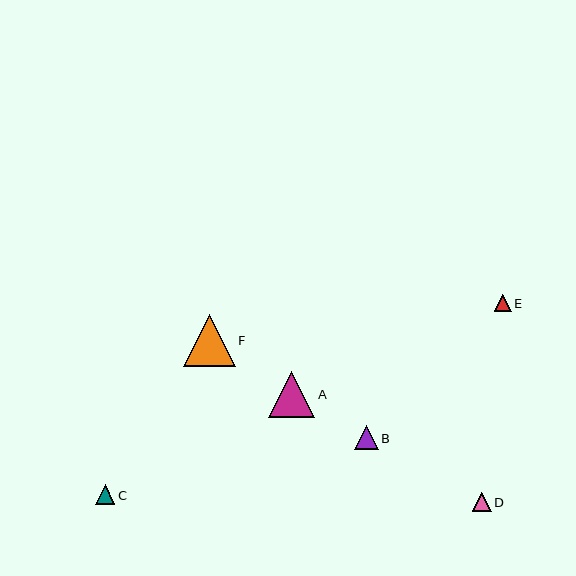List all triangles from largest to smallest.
From largest to smallest: F, A, B, C, D, E.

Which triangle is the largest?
Triangle F is the largest with a size of approximately 52 pixels.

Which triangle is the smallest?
Triangle E is the smallest with a size of approximately 17 pixels.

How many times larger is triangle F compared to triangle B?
Triangle F is approximately 2.2 times the size of triangle B.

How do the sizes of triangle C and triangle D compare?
Triangle C and triangle D are approximately the same size.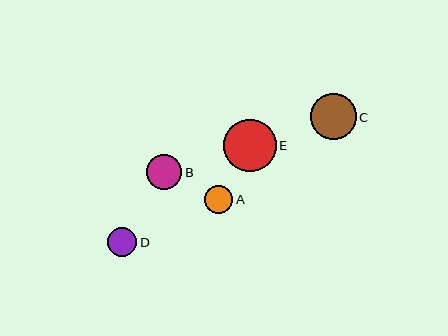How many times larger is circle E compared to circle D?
Circle E is approximately 1.8 times the size of circle D.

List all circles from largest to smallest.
From largest to smallest: E, C, B, D, A.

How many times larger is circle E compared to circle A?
Circle E is approximately 1.9 times the size of circle A.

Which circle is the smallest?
Circle A is the smallest with a size of approximately 28 pixels.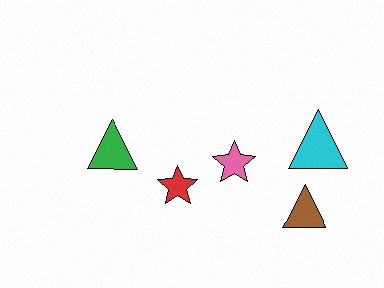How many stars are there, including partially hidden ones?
There are 2 stars.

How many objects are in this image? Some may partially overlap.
There are 5 objects.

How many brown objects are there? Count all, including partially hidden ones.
There is 1 brown object.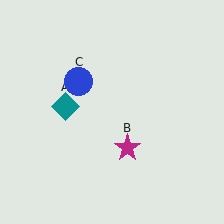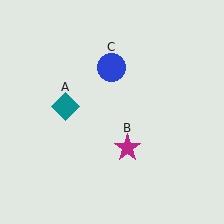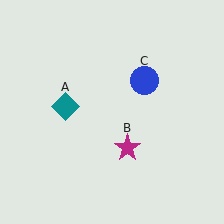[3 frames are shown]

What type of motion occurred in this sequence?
The blue circle (object C) rotated clockwise around the center of the scene.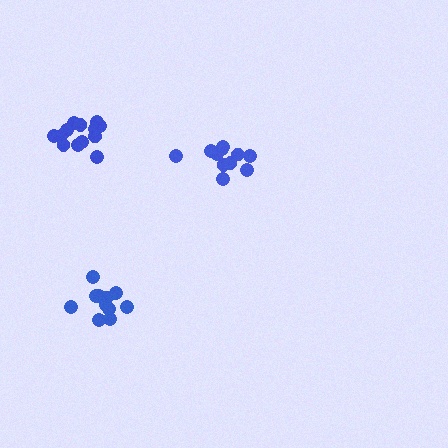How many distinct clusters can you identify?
There are 3 distinct clusters.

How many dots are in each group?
Group 1: 12 dots, Group 2: 13 dots, Group 3: 11 dots (36 total).